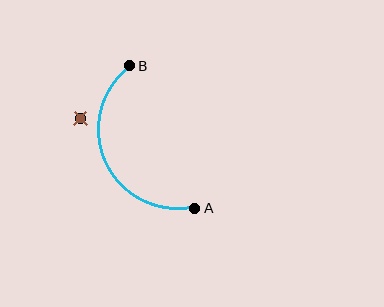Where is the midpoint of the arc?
The arc midpoint is the point on the curve farthest from the straight line joining A and B. It sits to the left of that line.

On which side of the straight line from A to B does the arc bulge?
The arc bulges to the left of the straight line connecting A and B.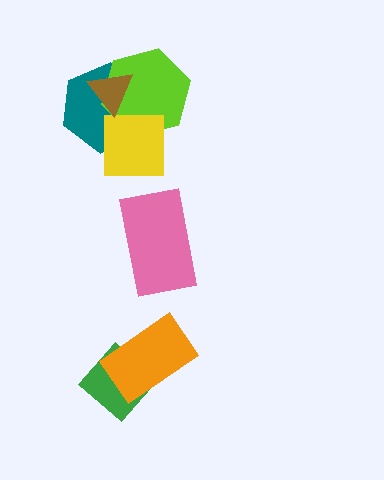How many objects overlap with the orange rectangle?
1 object overlaps with the orange rectangle.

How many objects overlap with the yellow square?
2 objects overlap with the yellow square.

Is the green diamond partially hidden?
Yes, it is partially covered by another shape.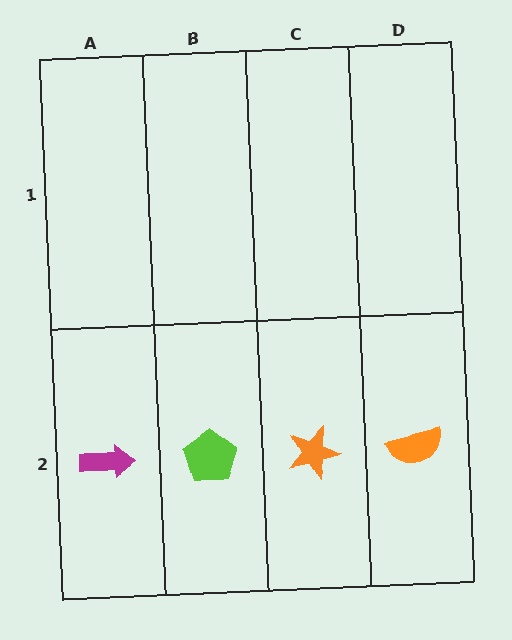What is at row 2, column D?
An orange semicircle.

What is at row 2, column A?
A magenta arrow.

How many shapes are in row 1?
0 shapes.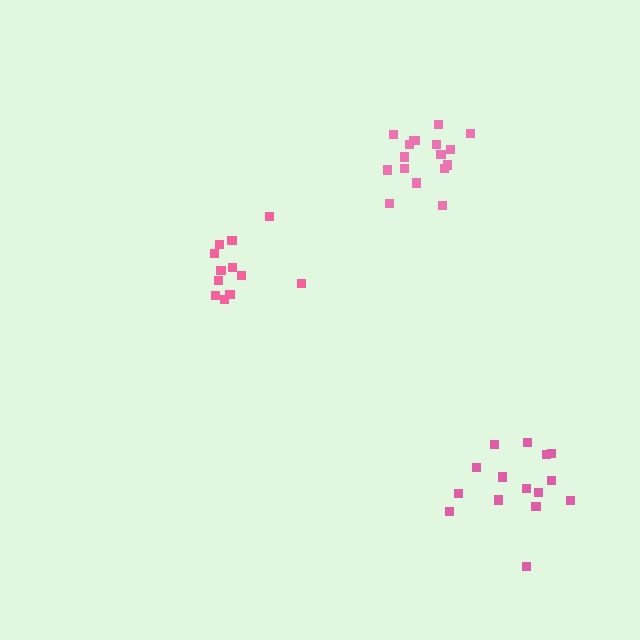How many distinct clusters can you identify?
There are 3 distinct clusters.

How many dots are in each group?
Group 1: 12 dots, Group 2: 17 dots, Group 3: 15 dots (44 total).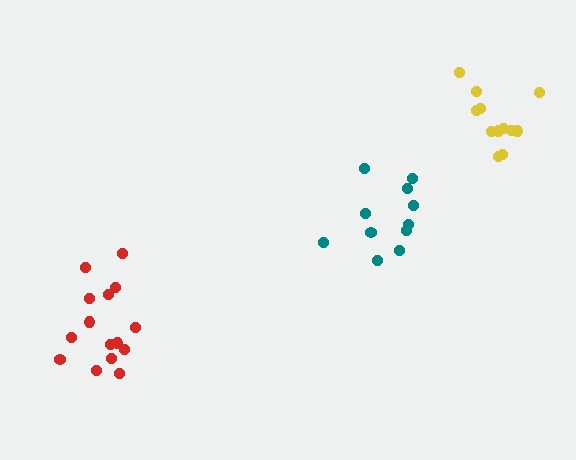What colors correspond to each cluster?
The clusters are colored: red, yellow, teal.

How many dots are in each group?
Group 1: 15 dots, Group 2: 12 dots, Group 3: 11 dots (38 total).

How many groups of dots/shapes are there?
There are 3 groups.